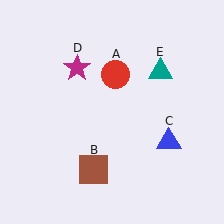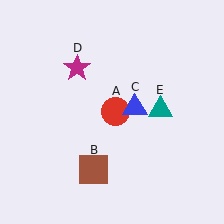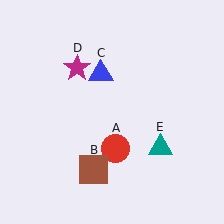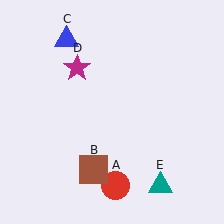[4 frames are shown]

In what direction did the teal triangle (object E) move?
The teal triangle (object E) moved down.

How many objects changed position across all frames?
3 objects changed position: red circle (object A), blue triangle (object C), teal triangle (object E).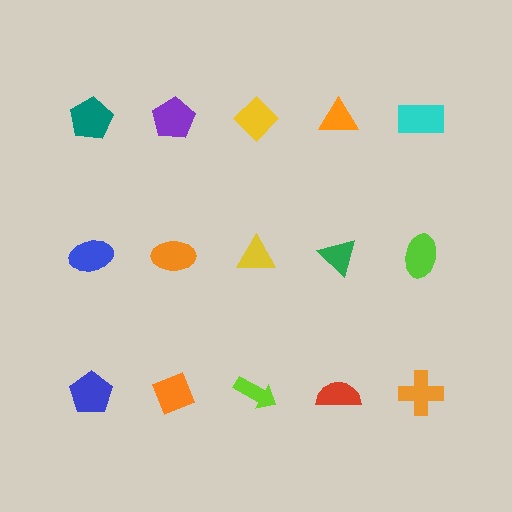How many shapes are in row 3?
5 shapes.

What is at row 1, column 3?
A yellow diamond.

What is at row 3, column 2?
An orange diamond.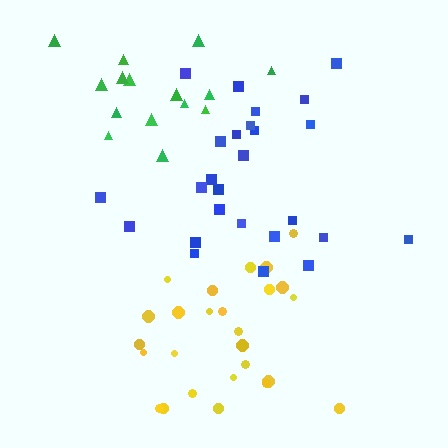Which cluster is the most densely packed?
Green.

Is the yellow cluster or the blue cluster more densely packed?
Blue.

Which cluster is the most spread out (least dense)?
Yellow.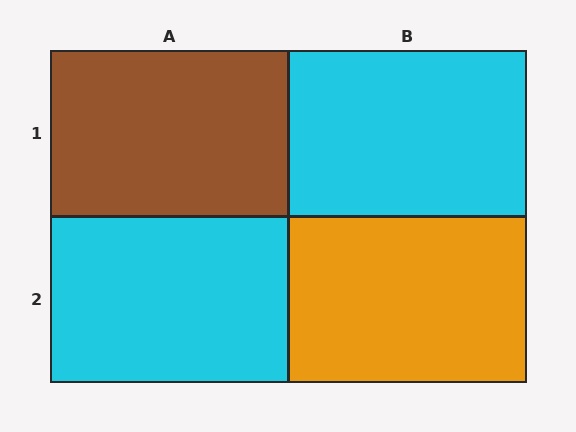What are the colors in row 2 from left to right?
Cyan, orange.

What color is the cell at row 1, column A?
Brown.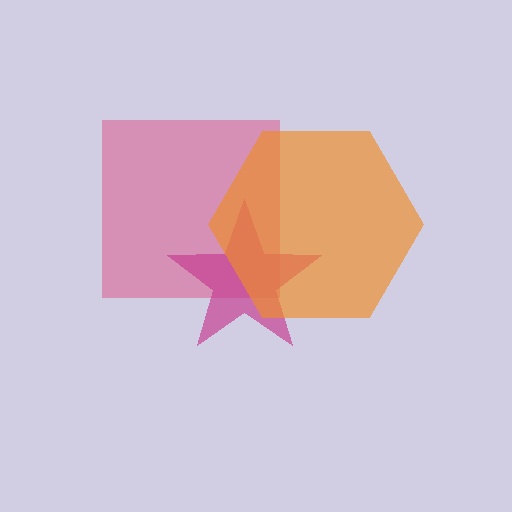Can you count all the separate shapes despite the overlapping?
Yes, there are 3 separate shapes.